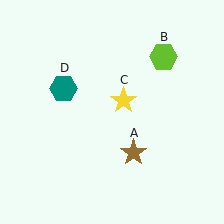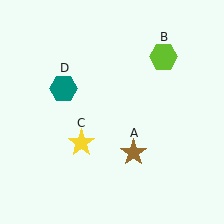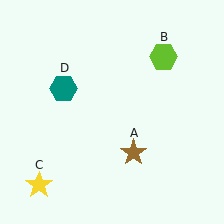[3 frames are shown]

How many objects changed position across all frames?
1 object changed position: yellow star (object C).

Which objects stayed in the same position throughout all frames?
Brown star (object A) and lime hexagon (object B) and teal hexagon (object D) remained stationary.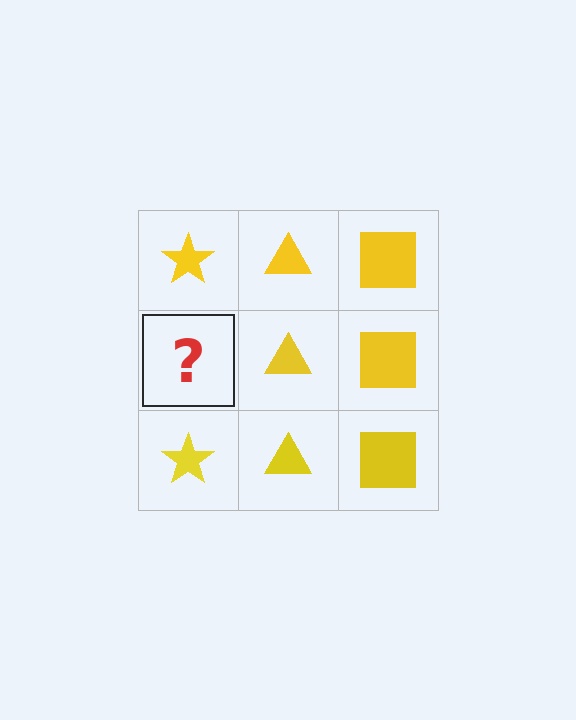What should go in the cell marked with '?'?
The missing cell should contain a yellow star.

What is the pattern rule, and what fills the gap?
The rule is that each column has a consistent shape. The gap should be filled with a yellow star.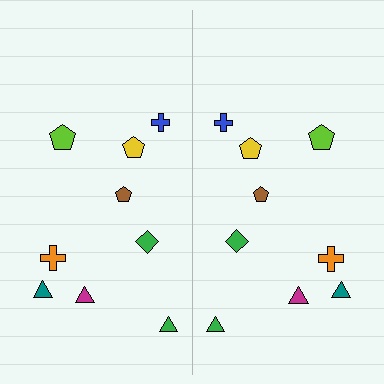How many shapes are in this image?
There are 18 shapes in this image.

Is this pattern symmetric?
Yes, this pattern has bilateral (reflection) symmetry.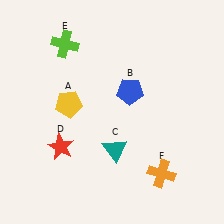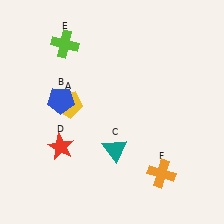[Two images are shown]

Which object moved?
The blue pentagon (B) moved left.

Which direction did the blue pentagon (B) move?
The blue pentagon (B) moved left.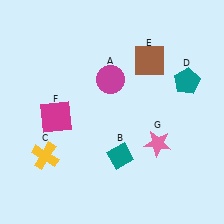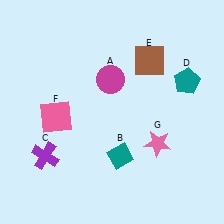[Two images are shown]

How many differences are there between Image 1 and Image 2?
There are 2 differences between the two images.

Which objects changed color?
C changed from yellow to purple. F changed from magenta to pink.